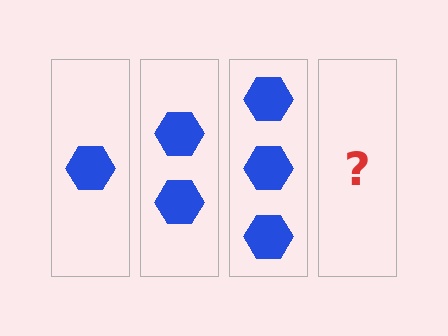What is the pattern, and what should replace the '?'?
The pattern is that each step adds one more hexagon. The '?' should be 4 hexagons.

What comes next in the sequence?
The next element should be 4 hexagons.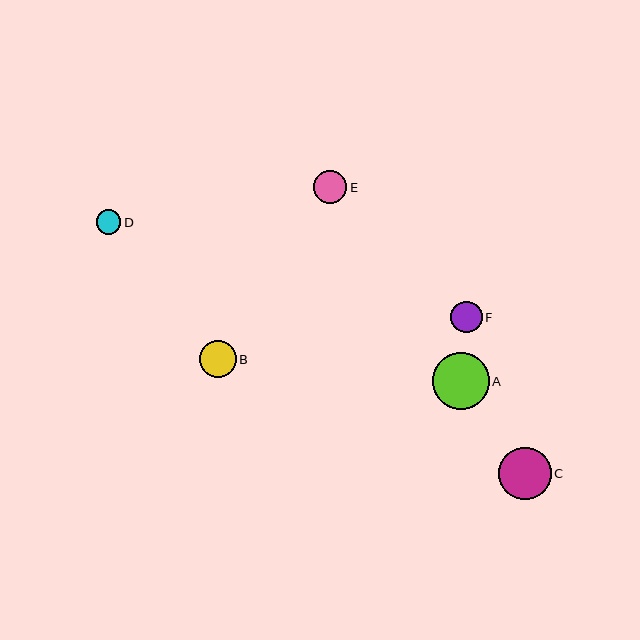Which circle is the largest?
Circle A is the largest with a size of approximately 57 pixels.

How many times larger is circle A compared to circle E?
Circle A is approximately 1.7 times the size of circle E.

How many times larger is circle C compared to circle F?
Circle C is approximately 1.7 times the size of circle F.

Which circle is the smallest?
Circle D is the smallest with a size of approximately 24 pixels.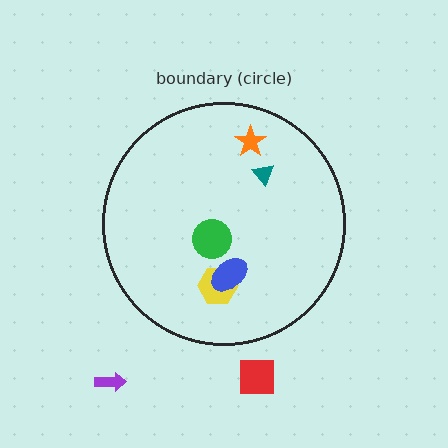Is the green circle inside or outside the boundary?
Inside.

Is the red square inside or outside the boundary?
Outside.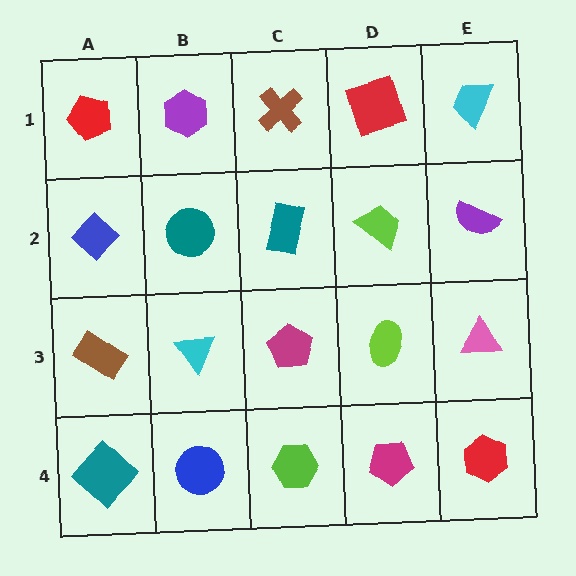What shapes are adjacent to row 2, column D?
A red square (row 1, column D), a lime ellipse (row 3, column D), a teal rectangle (row 2, column C), a purple semicircle (row 2, column E).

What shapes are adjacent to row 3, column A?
A blue diamond (row 2, column A), a teal diamond (row 4, column A), a cyan triangle (row 3, column B).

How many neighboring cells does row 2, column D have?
4.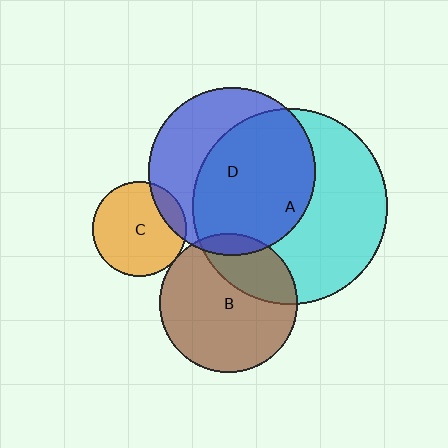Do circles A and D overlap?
Yes.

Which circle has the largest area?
Circle A (cyan).